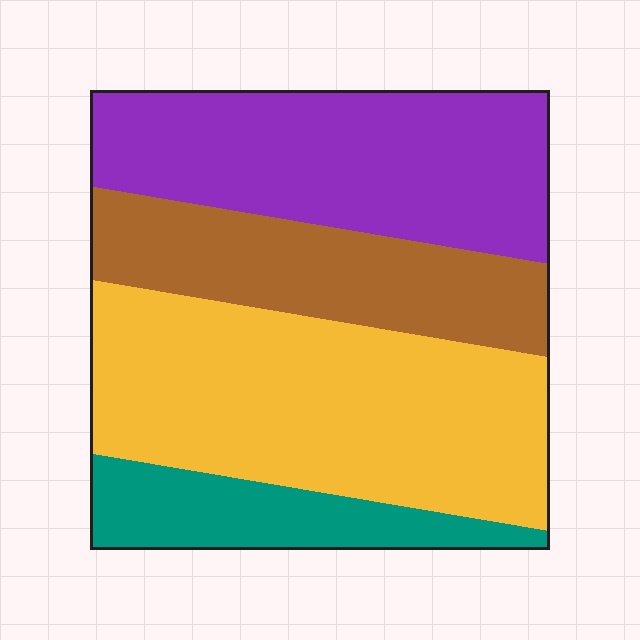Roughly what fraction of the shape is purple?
Purple covers about 30% of the shape.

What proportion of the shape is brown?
Brown takes up about one fifth (1/5) of the shape.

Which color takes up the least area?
Teal, at roughly 15%.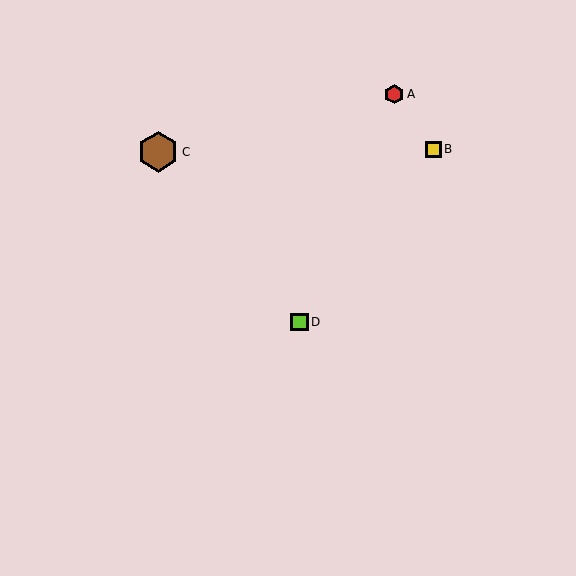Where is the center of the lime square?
The center of the lime square is at (299, 322).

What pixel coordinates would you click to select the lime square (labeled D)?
Click at (299, 322) to select the lime square D.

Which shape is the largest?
The brown hexagon (labeled C) is the largest.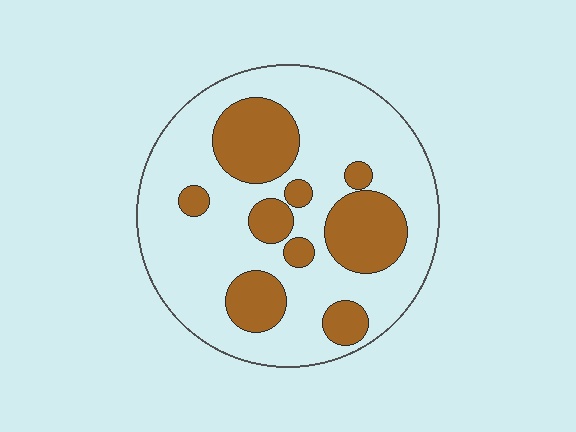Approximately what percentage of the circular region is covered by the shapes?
Approximately 30%.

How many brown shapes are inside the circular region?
9.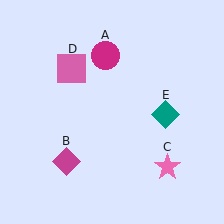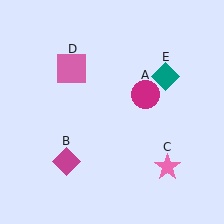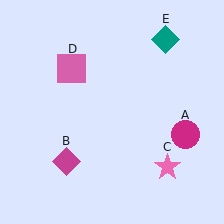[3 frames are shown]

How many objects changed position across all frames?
2 objects changed position: magenta circle (object A), teal diamond (object E).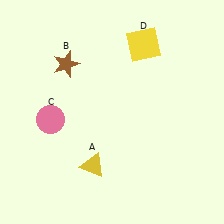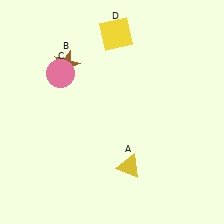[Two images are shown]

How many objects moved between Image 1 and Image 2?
3 objects moved between the two images.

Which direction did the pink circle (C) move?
The pink circle (C) moved up.